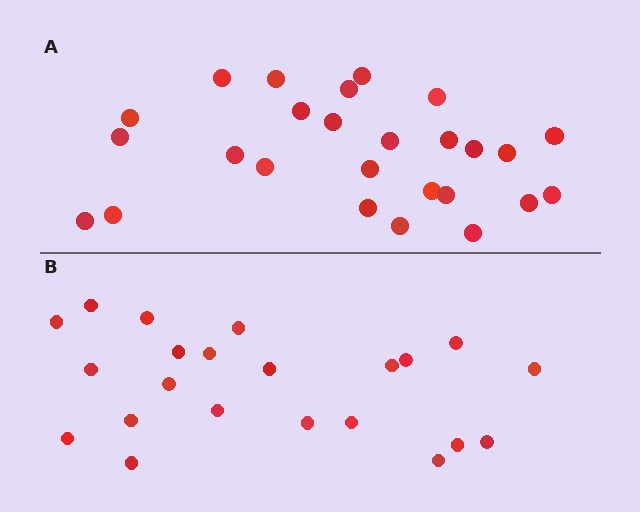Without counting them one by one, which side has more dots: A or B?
Region A (the top region) has more dots.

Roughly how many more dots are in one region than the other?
Region A has about 4 more dots than region B.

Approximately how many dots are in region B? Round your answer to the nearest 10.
About 20 dots. (The exact count is 22, which rounds to 20.)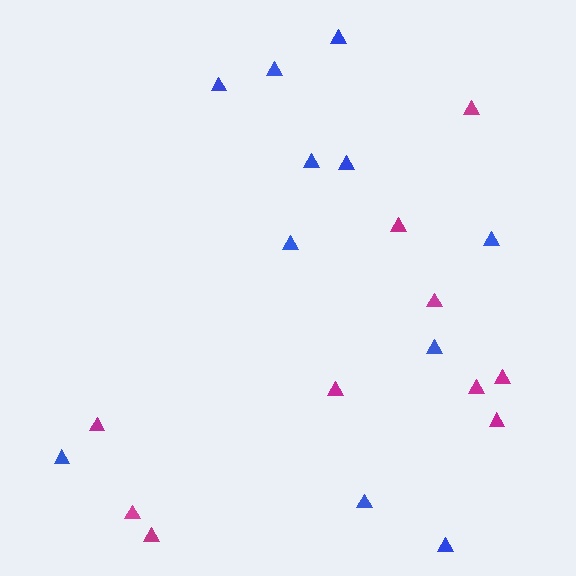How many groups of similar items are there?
There are 2 groups: one group of blue triangles (11) and one group of magenta triangles (10).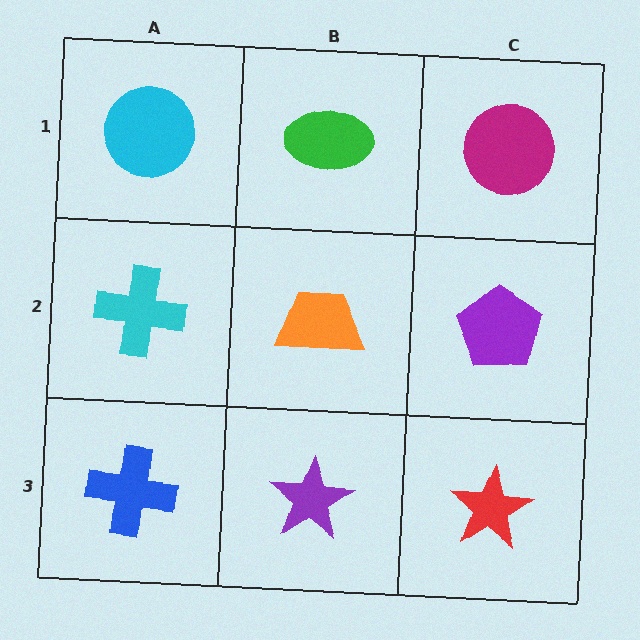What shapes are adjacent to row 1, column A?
A cyan cross (row 2, column A), a green ellipse (row 1, column B).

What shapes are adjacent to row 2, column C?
A magenta circle (row 1, column C), a red star (row 3, column C), an orange trapezoid (row 2, column B).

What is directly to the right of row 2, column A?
An orange trapezoid.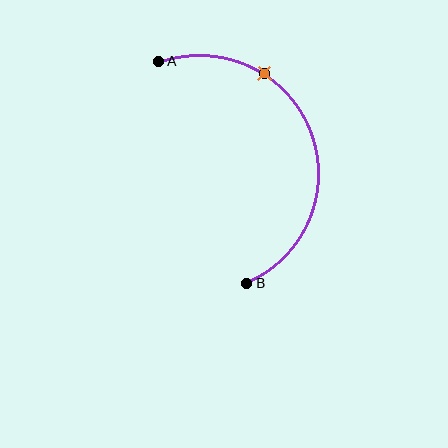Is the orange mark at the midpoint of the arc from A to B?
No. The orange mark lies on the arc but is closer to endpoint A. The arc midpoint would be at the point on the curve equidistant along the arc from both A and B.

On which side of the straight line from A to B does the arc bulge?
The arc bulges to the right of the straight line connecting A and B.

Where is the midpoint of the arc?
The arc midpoint is the point on the curve farthest from the straight line joining A and B. It sits to the right of that line.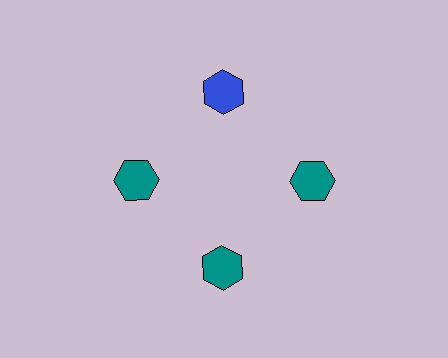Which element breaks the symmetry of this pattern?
The blue hexagon at roughly the 12 o'clock position breaks the symmetry. All other shapes are teal hexagons.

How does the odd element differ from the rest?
It has a different color: blue instead of teal.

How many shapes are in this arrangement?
There are 4 shapes arranged in a ring pattern.